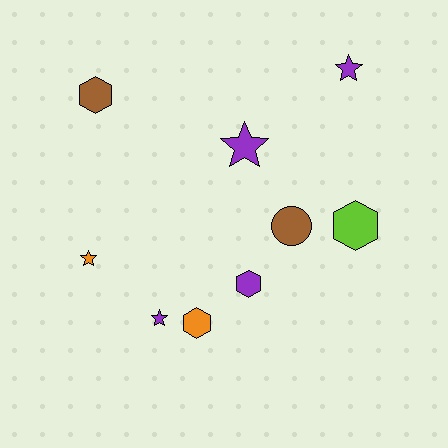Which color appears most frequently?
Purple, with 4 objects.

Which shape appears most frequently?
Star, with 4 objects.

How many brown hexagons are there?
There is 1 brown hexagon.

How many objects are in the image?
There are 9 objects.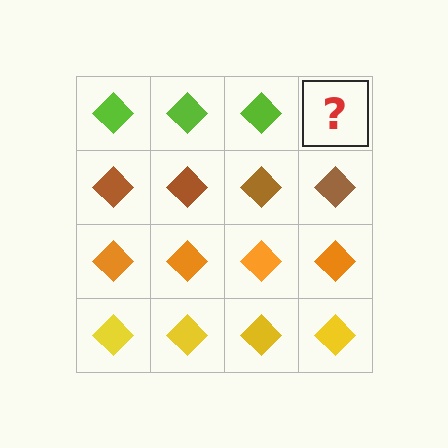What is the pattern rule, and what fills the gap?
The rule is that each row has a consistent color. The gap should be filled with a lime diamond.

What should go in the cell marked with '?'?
The missing cell should contain a lime diamond.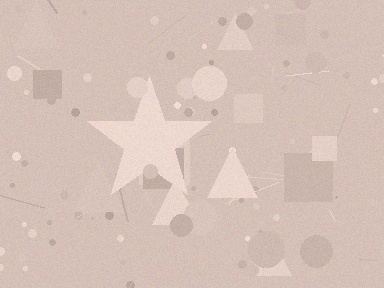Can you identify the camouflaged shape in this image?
The camouflaged shape is a star.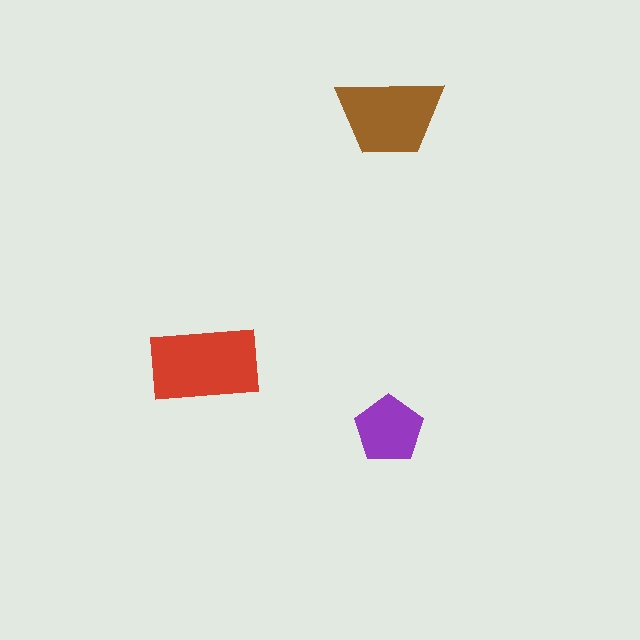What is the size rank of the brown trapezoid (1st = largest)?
2nd.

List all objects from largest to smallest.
The red rectangle, the brown trapezoid, the purple pentagon.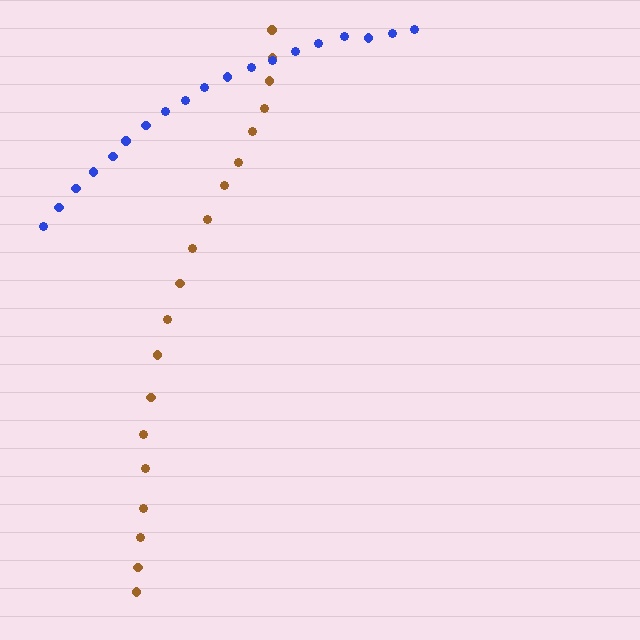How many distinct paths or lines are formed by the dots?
There are 2 distinct paths.